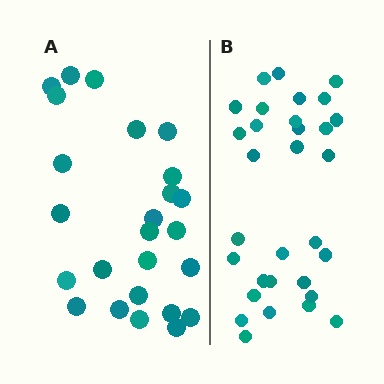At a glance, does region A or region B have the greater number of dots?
Region B (the right region) has more dots.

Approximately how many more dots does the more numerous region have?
Region B has about 6 more dots than region A.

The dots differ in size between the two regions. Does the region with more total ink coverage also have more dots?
No. Region A has more total ink coverage because its dots are larger, but region B actually contains more individual dots. Total area can be misleading — the number of items is what matters here.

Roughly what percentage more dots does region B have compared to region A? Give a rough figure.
About 25% more.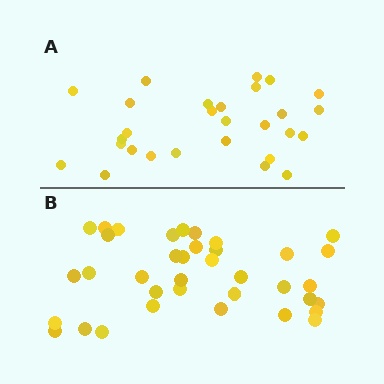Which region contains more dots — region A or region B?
Region B (the bottom region) has more dots.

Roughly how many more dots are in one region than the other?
Region B has roughly 8 or so more dots than region A.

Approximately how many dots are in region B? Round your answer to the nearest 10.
About 40 dots. (The exact count is 37, which rounds to 40.)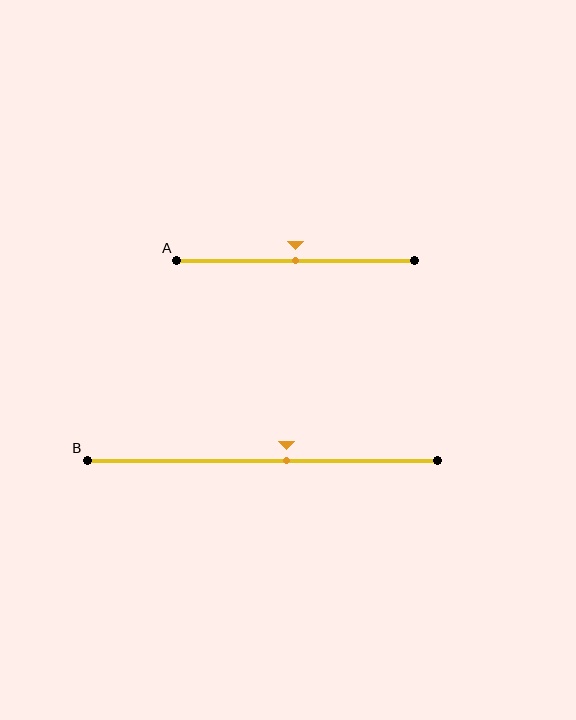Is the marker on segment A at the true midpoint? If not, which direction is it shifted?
Yes, the marker on segment A is at the true midpoint.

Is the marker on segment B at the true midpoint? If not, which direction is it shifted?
No, the marker on segment B is shifted to the right by about 7% of the segment length.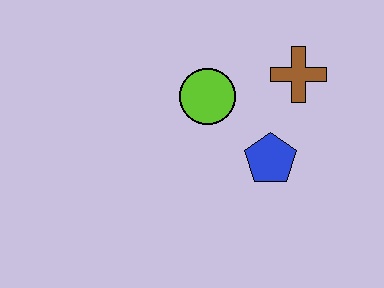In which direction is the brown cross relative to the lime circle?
The brown cross is to the right of the lime circle.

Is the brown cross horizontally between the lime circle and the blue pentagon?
No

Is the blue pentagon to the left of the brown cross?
Yes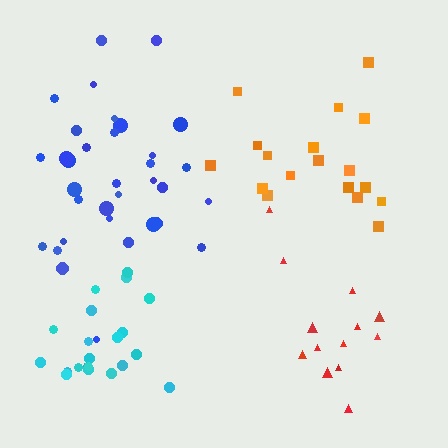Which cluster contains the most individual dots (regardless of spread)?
Blue (34).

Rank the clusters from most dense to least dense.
cyan, blue, orange, red.